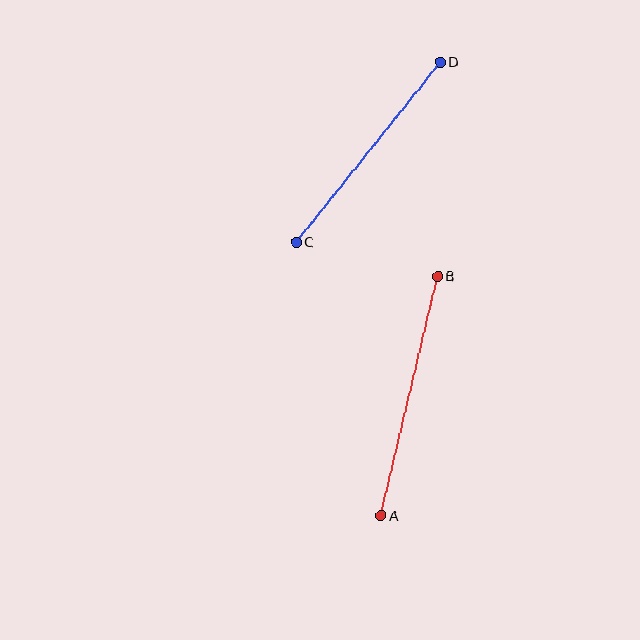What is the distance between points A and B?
The distance is approximately 247 pixels.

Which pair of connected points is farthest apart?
Points A and B are farthest apart.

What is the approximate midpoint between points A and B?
The midpoint is at approximately (409, 396) pixels.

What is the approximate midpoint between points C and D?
The midpoint is at approximately (368, 152) pixels.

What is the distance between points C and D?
The distance is approximately 230 pixels.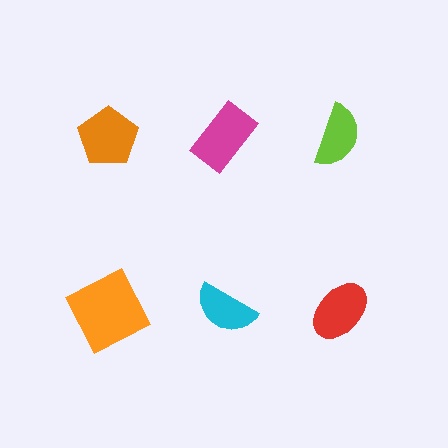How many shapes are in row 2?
3 shapes.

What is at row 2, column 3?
A red ellipse.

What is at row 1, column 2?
A magenta rectangle.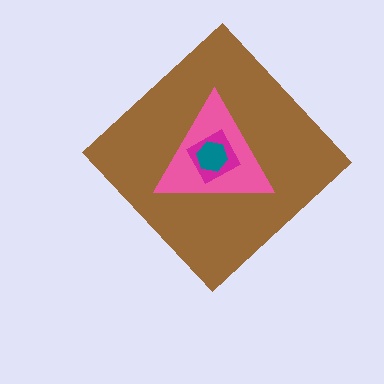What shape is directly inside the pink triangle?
The magenta square.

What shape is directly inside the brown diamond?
The pink triangle.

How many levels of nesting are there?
4.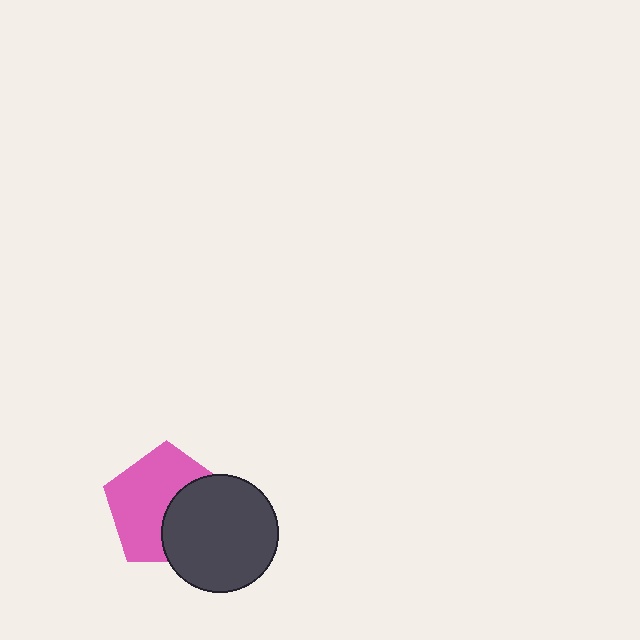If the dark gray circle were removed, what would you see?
You would see the complete pink pentagon.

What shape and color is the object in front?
The object in front is a dark gray circle.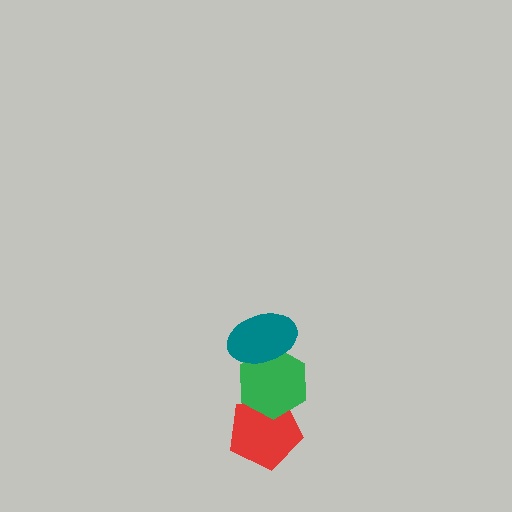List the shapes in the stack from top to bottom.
From top to bottom: the teal ellipse, the green hexagon, the red pentagon.